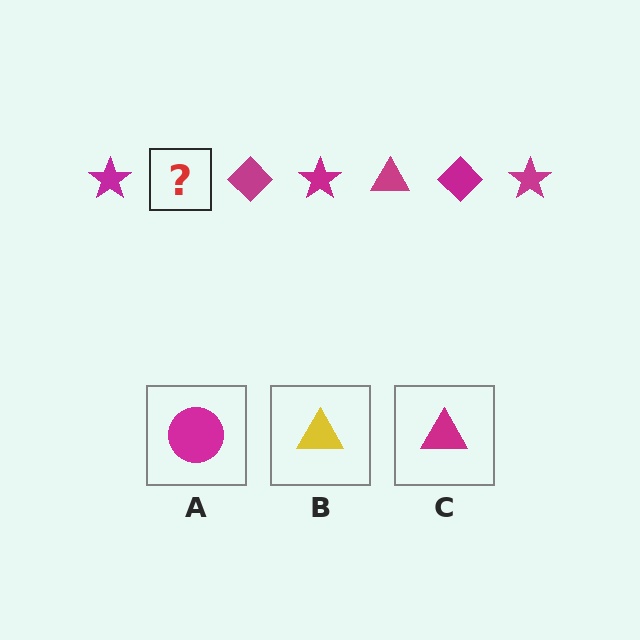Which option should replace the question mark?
Option C.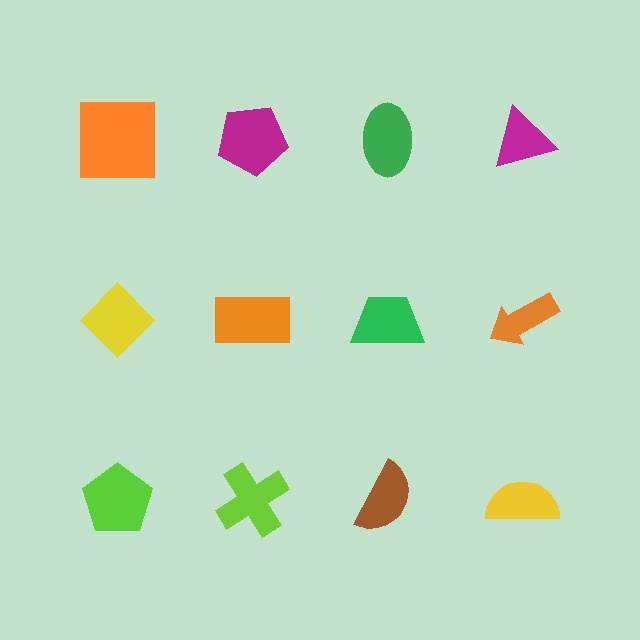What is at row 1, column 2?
A magenta pentagon.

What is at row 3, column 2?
A lime cross.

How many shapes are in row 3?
4 shapes.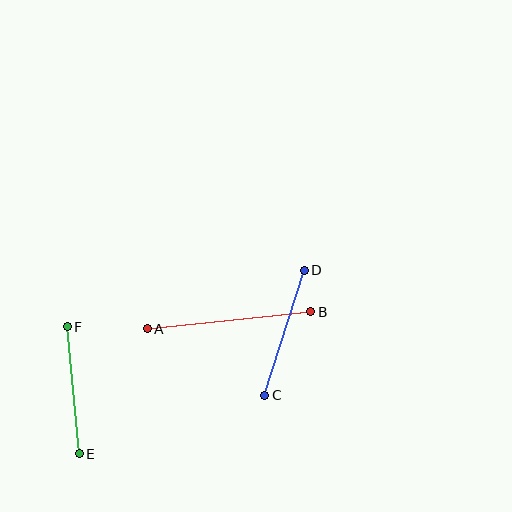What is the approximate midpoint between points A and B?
The midpoint is at approximately (229, 320) pixels.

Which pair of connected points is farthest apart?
Points A and B are farthest apart.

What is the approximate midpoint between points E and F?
The midpoint is at approximately (73, 390) pixels.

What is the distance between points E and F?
The distance is approximately 128 pixels.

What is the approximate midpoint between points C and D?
The midpoint is at approximately (284, 333) pixels.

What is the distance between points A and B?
The distance is approximately 165 pixels.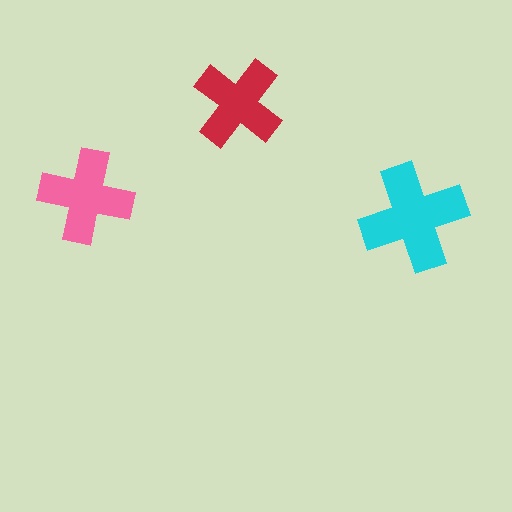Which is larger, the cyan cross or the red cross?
The cyan one.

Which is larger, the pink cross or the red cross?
The pink one.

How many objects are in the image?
There are 3 objects in the image.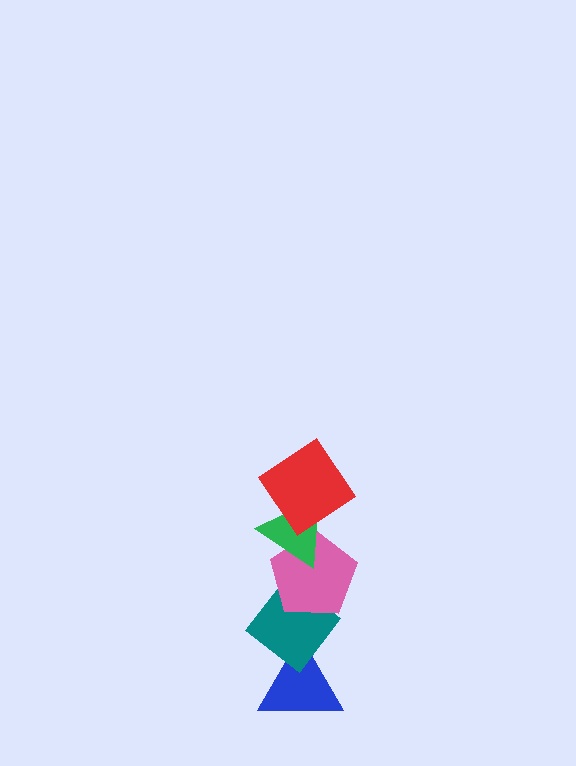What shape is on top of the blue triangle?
The teal diamond is on top of the blue triangle.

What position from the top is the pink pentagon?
The pink pentagon is 3rd from the top.